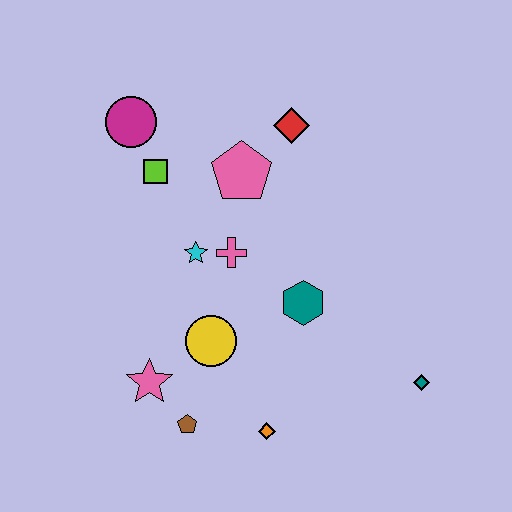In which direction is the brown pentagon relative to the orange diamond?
The brown pentagon is to the left of the orange diamond.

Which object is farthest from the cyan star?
The teal diamond is farthest from the cyan star.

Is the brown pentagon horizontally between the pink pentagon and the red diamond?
No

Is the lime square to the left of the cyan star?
Yes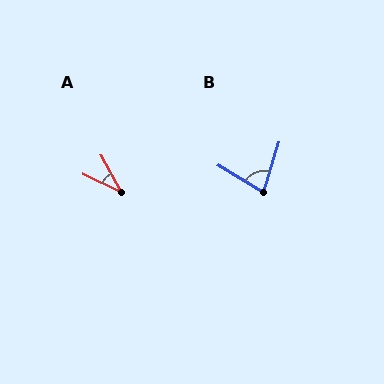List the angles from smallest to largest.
A (37°), B (76°).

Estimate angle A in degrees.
Approximately 37 degrees.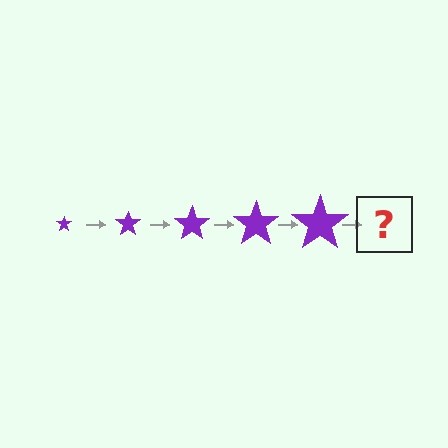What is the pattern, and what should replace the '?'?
The pattern is that the star gets progressively larger each step. The '?' should be a purple star, larger than the previous one.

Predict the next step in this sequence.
The next step is a purple star, larger than the previous one.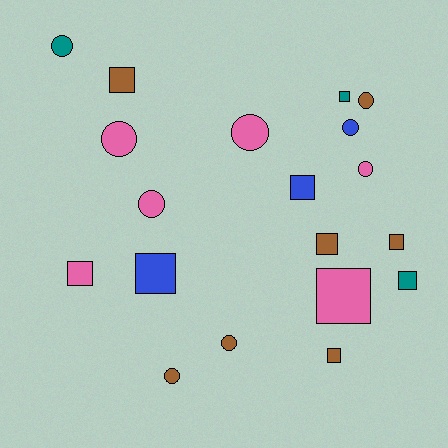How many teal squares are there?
There are 2 teal squares.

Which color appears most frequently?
Brown, with 7 objects.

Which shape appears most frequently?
Square, with 10 objects.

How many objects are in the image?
There are 19 objects.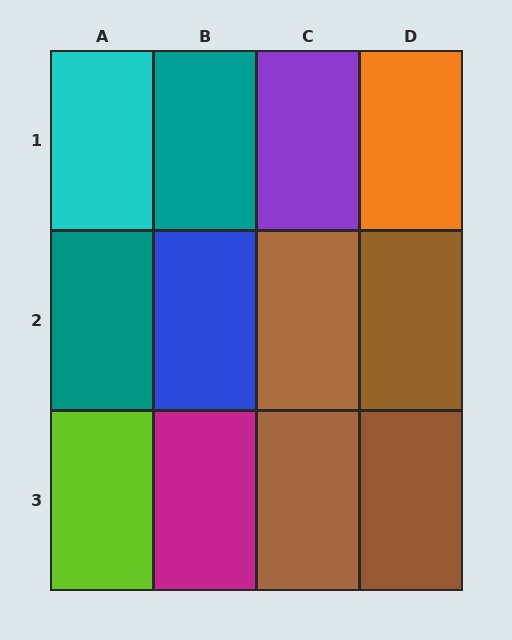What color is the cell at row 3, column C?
Brown.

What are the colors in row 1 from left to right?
Cyan, teal, purple, orange.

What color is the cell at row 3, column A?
Lime.